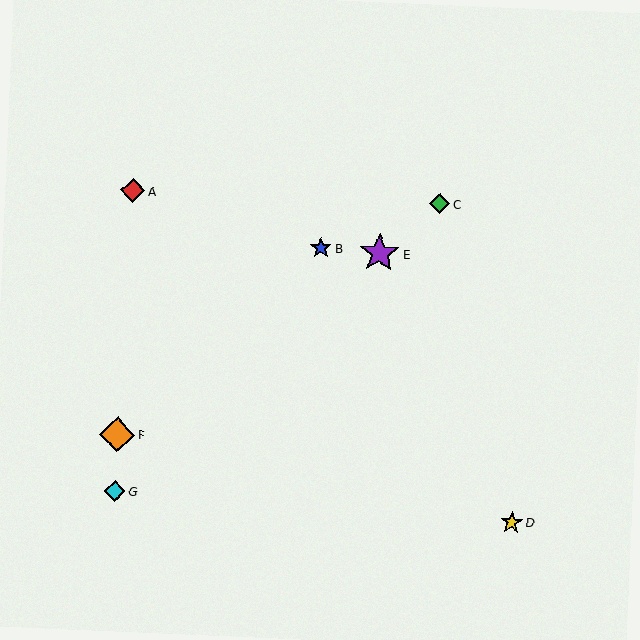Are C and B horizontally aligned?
No, C is at y≈204 and B is at y≈248.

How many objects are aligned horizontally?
2 objects (A, C) are aligned horizontally.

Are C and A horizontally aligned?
Yes, both are at y≈204.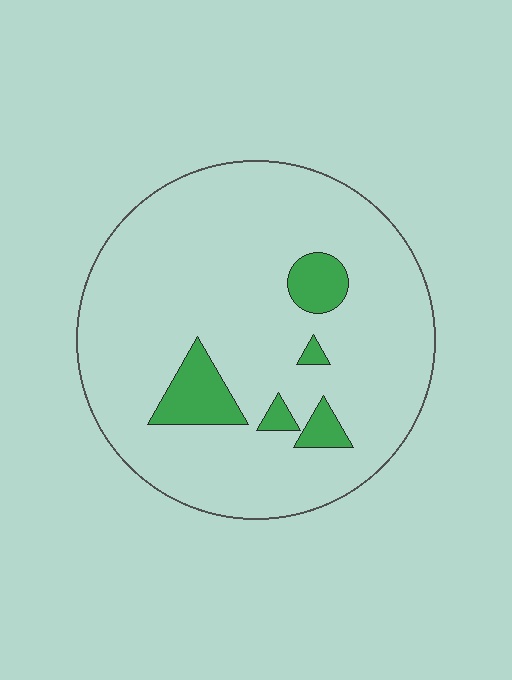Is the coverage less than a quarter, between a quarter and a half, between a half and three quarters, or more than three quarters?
Less than a quarter.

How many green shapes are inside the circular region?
5.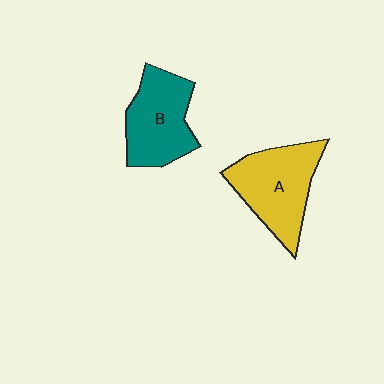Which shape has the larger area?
Shape A (yellow).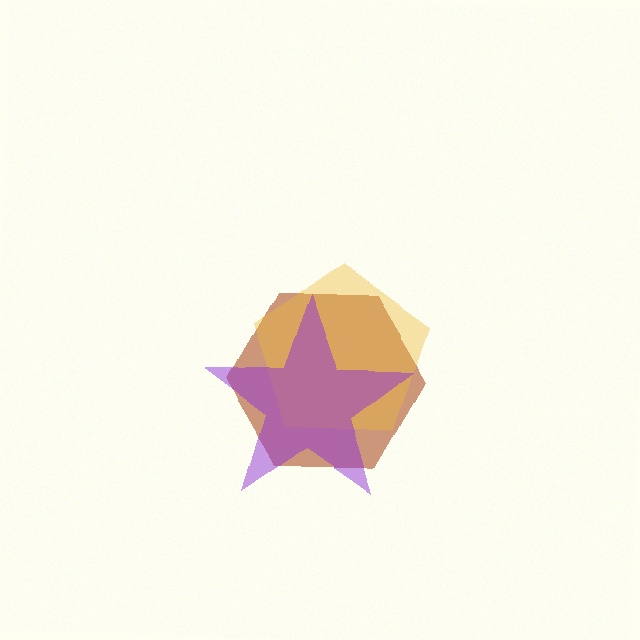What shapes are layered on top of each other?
The layered shapes are: a brown hexagon, a yellow pentagon, a purple star.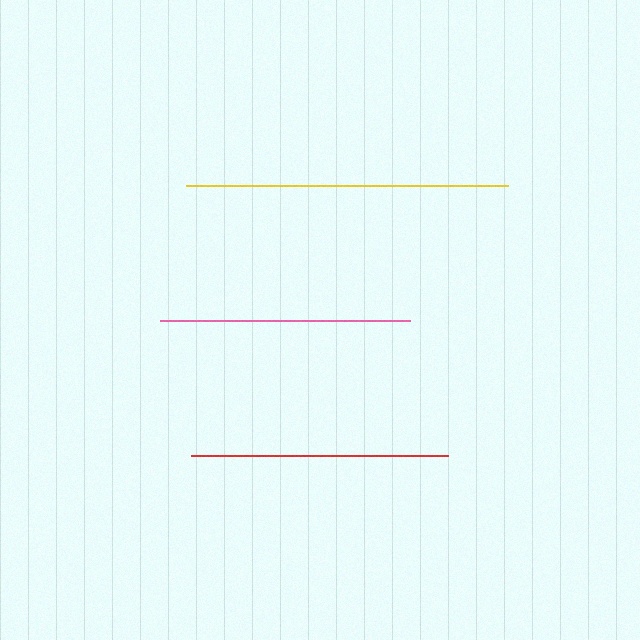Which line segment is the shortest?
The pink line is the shortest at approximately 250 pixels.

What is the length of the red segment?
The red segment is approximately 257 pixels long.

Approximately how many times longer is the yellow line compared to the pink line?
The yellow line is approximately 1.3 times the length of the pink line.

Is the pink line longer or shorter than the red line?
The red line is longer than the pink line.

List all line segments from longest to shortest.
From longest to shortest: yellow, red, pink.